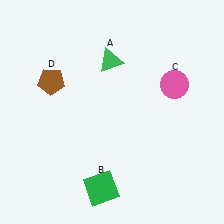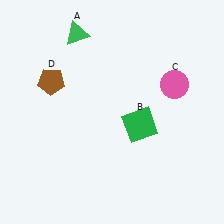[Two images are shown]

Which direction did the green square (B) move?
The green square (B) moved up.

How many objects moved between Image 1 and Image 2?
2 objects moved between the two images.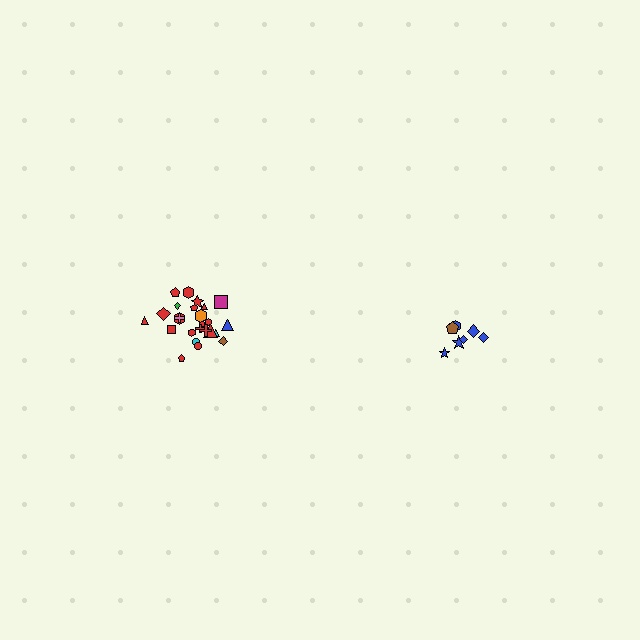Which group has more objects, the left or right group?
The left group.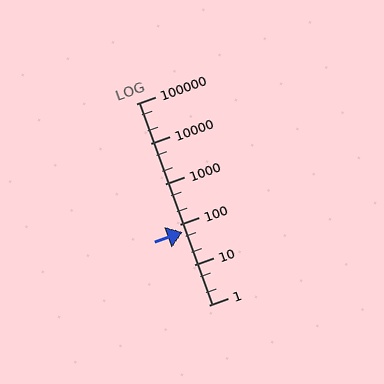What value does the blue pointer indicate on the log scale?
The pointer indicates approximately 63.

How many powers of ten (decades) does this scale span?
The scale spans 5 decades, from 1 to 100000.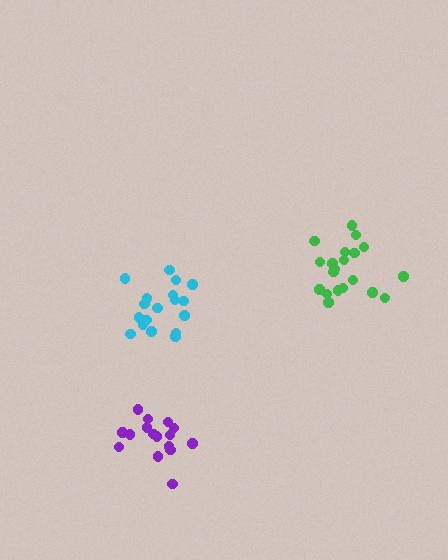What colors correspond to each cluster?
The clusters are colored: purple, cyan, green.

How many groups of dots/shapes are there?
There are 3 groups.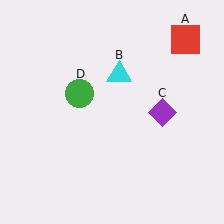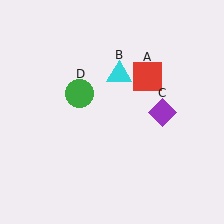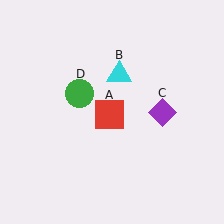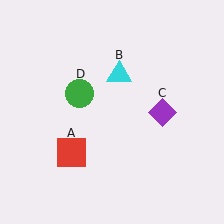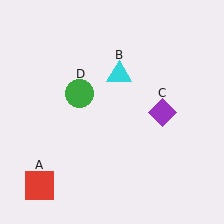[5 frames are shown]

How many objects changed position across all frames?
1 object changed position: red square (object A).